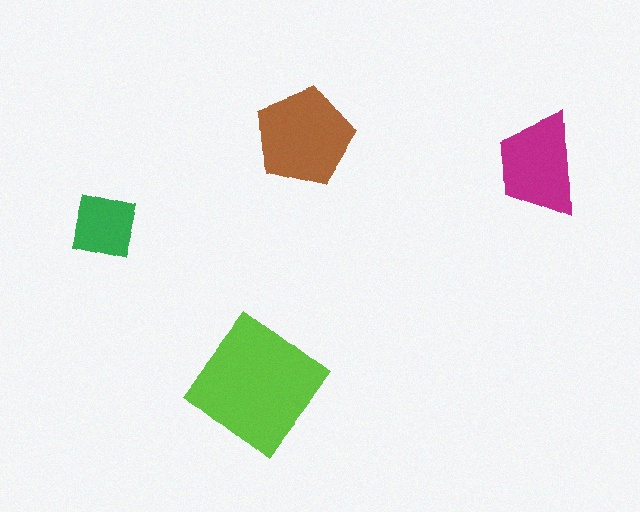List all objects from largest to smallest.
The lime diamond, the brown pentagon, the magenta trapezoid, the green square.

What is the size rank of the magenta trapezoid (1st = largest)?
3rd.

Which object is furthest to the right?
The magenta trapezoid is rightmost.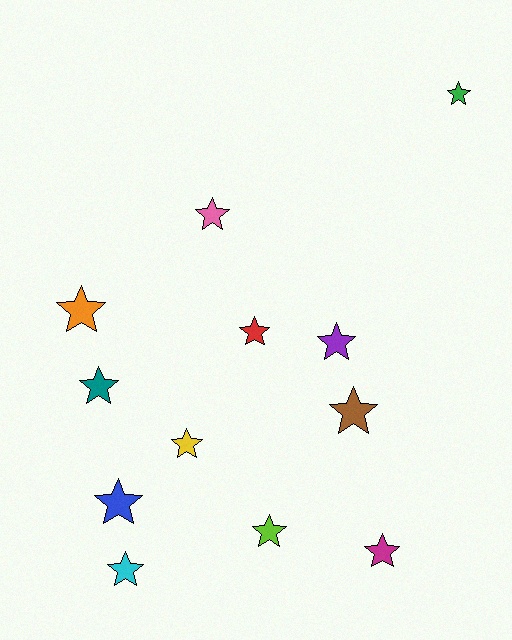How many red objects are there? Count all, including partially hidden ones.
There is 1 red object.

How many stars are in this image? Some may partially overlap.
There are 12 stars.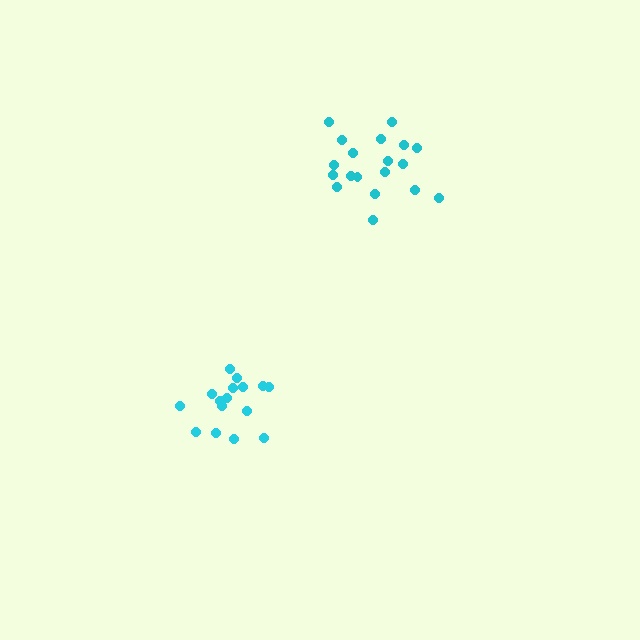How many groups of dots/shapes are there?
There are 2 groups.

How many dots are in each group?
Group 1: 19 dots, Group 2: 16 dots (35 total).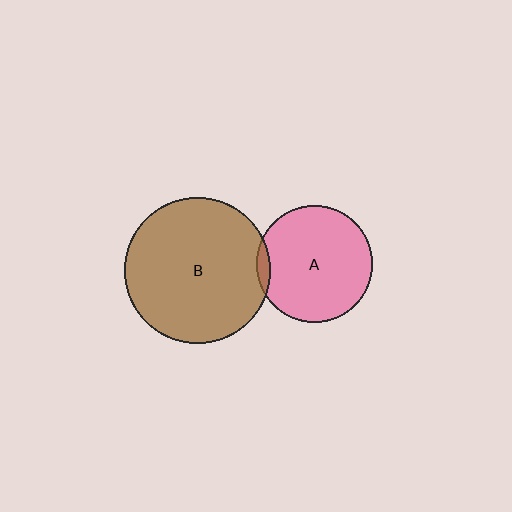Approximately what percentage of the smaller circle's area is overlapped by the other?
Approximately 5%.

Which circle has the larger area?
Circle B (brown).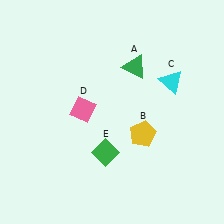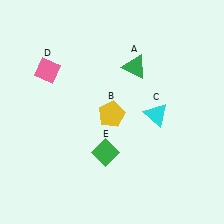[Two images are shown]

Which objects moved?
The objects that moved are: the yellow pentagon (B), the cyan triangle (C), the pink diamond (D).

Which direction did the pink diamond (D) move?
The pink diamond (D) moved up.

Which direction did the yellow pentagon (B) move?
The yellow pentagon (B) moved left.